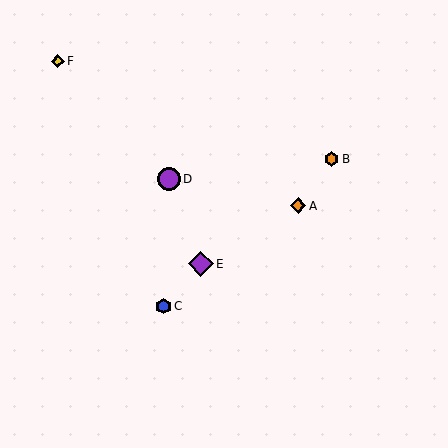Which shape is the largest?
The purple diamond (labeled E) is the largest.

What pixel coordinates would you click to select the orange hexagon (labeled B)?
Click at (332, 159) to select the orange hexagon B.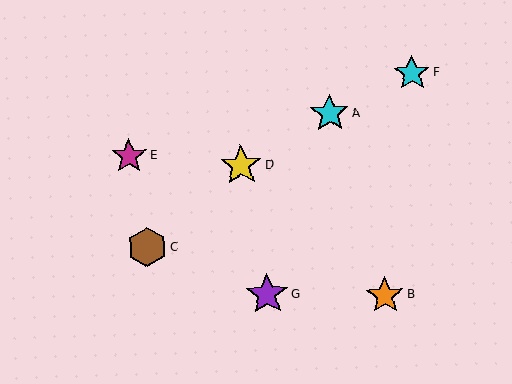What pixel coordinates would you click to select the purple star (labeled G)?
Click at (267, 294) to select the purple star G.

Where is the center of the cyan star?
The center of the cyan star is at (330, 113).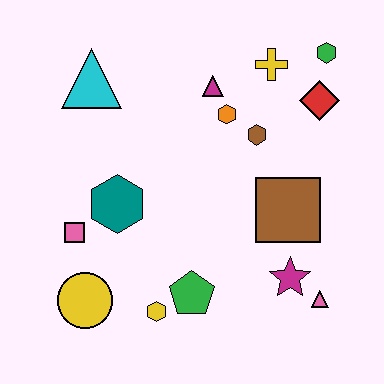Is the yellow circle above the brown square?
No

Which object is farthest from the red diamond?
The yellow circle is farthest from the red diamond.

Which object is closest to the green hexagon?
The red diamond is closest to the green hexagon.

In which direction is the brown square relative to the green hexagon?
The brown square is below the green hexagon.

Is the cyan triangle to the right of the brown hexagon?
No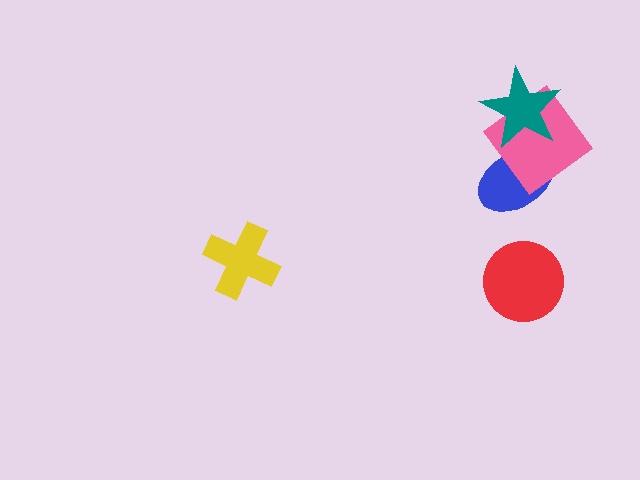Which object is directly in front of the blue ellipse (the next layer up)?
The pink diamond is directly in front of the blue ellipse.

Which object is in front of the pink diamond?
The teal star is in front of the pink diamond.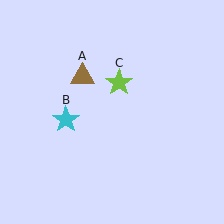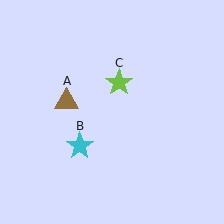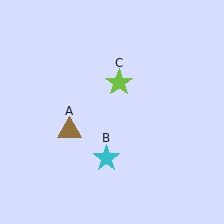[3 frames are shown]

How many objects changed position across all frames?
2 objects changed position: brown triangle (object A), cyan star (object B).